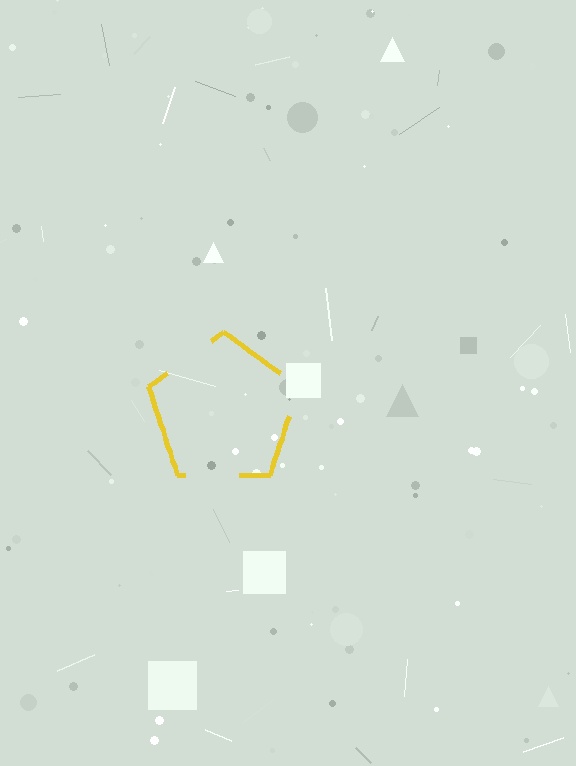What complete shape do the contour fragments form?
The contour fragments form a pentagon.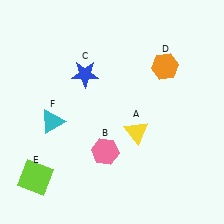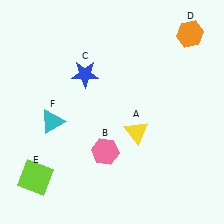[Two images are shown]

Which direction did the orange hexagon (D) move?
The orange hexagon (D) moved up.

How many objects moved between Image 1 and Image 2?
1 object moved between the two images.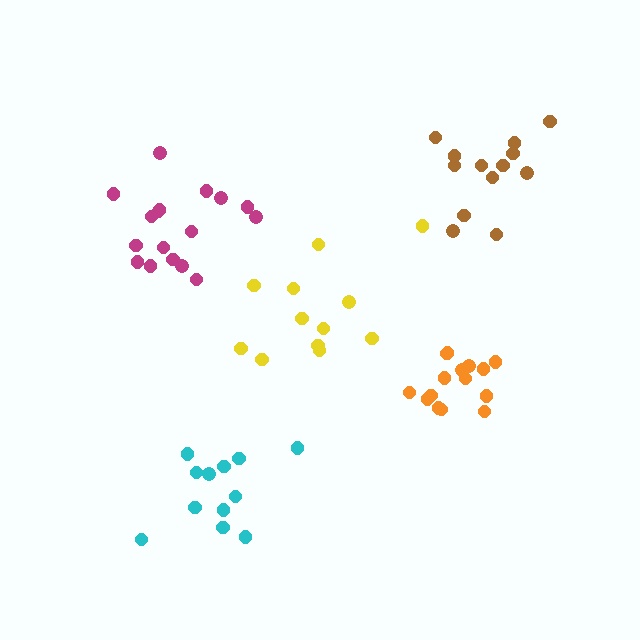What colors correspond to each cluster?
The clusters are colored: orange, brown, yellow, cyan, magenta.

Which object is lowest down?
The cyan cluster is bottommost.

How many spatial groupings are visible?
There are 5 spatial groupings.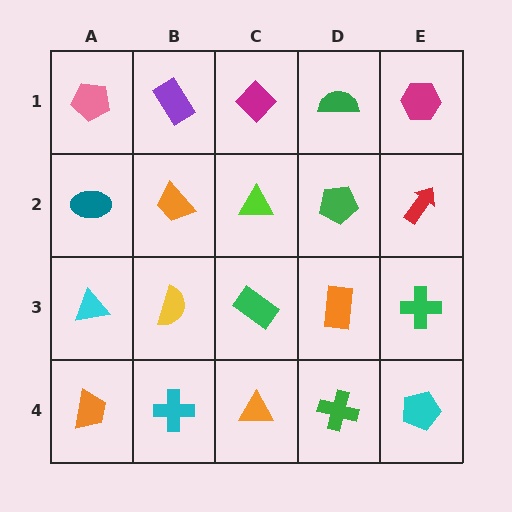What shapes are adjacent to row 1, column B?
An orange trapezoid (row 2, column B), a pink pentagon (row 1, column A), a magenta diamond (row 1, column C).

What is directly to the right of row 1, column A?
A purple rectangle.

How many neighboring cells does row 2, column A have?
3.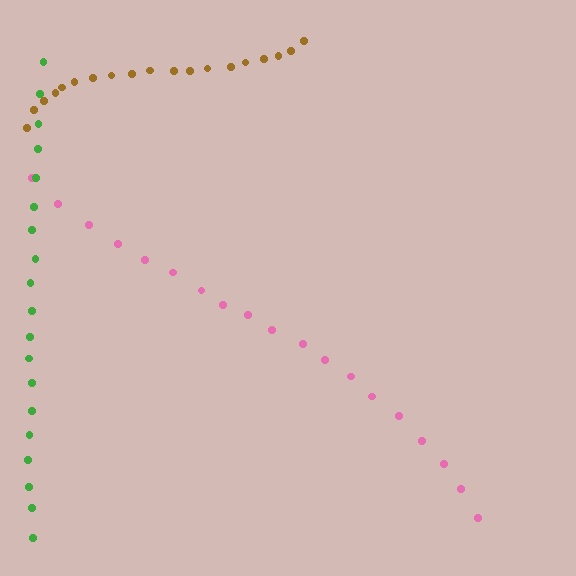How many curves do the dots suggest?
There are 3 distinct paths.